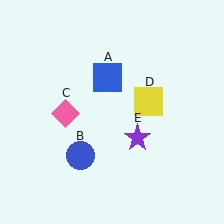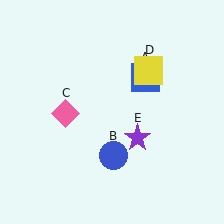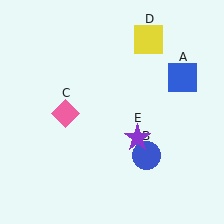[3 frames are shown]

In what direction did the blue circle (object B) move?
The blue circle (object B) moved right.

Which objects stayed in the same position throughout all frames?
Pink diamond (object C) and purple star (object E) remained stationary.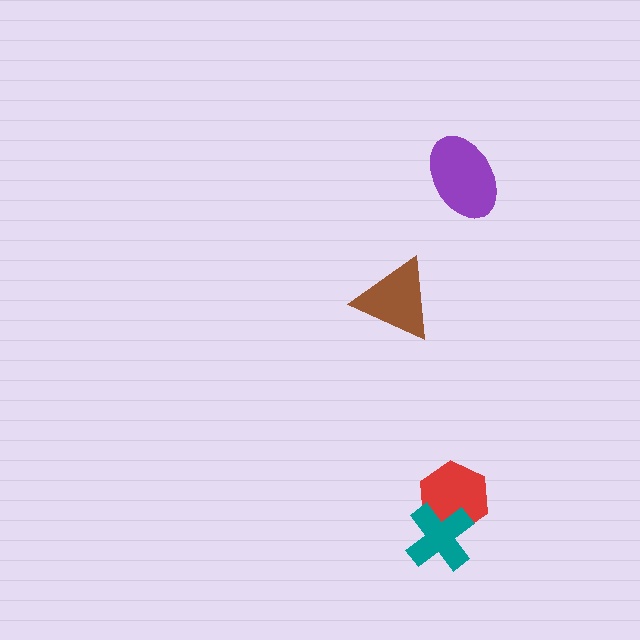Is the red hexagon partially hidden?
Yes, it is partially covered by another shape.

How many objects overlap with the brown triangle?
0 objects overlap with the brown triangle.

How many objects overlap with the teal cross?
1 object overlaps with the teal cross.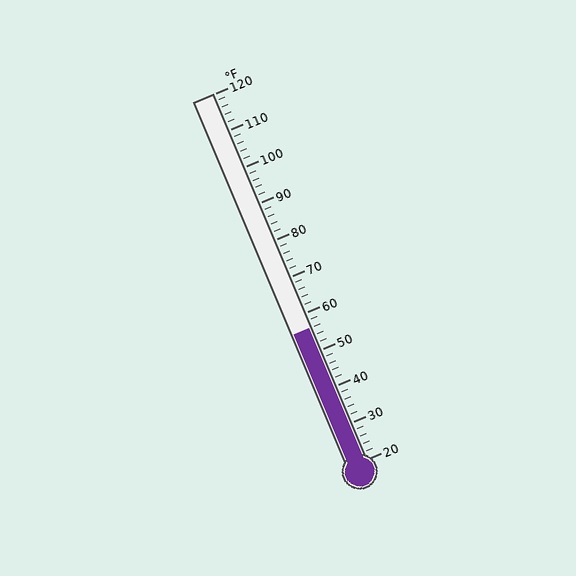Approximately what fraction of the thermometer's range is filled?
The thermometer is filled to approximately 35% of its range.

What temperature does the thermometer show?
The thermometer shows approximately 56°F.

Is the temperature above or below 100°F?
The temperature is below 100°F.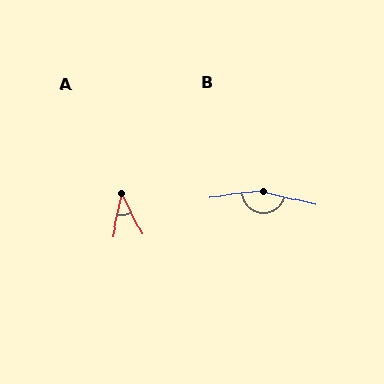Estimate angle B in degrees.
Approximately 159 degrees.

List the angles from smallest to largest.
A (38°), B (159°).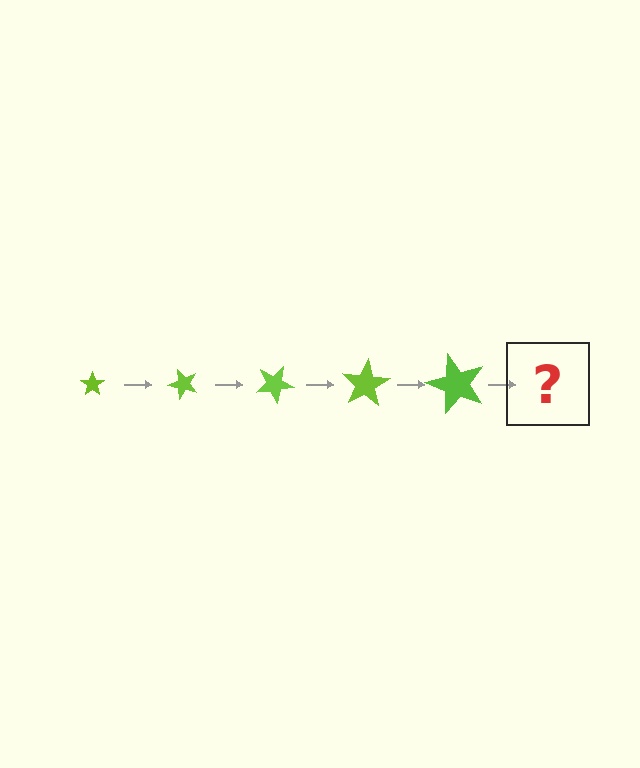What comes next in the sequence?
The next element should be a star, larger than the previous one and rotated 250 degrees from the start.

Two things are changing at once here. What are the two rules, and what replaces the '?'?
The two rules are that the star grows larger each step and it rotates 50 degrees each step. The '?' should be a star, larger than the previous one and rotated 250 degrees from the start.